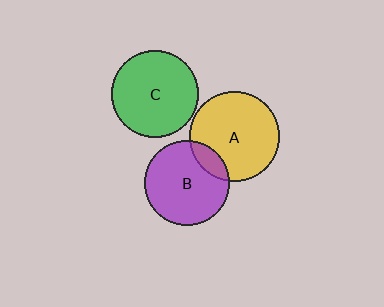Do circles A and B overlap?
Yes.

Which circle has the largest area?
Circle A (yellow).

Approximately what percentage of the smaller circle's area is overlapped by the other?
Approximately 15%.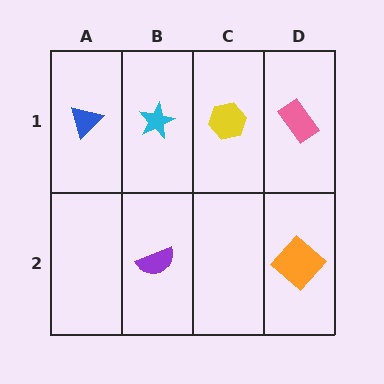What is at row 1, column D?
A pink rectangle.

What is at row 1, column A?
A blue triangle.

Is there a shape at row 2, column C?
No, that cell is empty.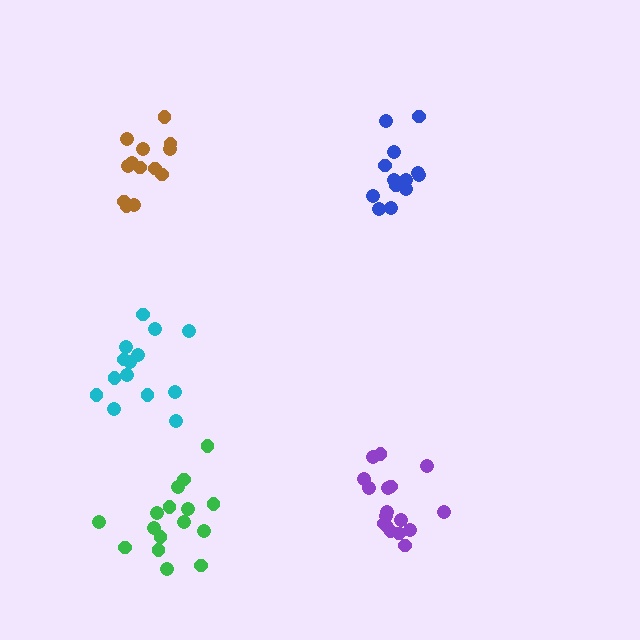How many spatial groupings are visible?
There are 5 spatial groupings.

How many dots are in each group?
Group 1: 14 dots, Group 2: 16 dots, Group 3: 17 dots, Group 4: 13 dots, Group 5: 13 dots (73 total).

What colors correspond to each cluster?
The clusters are colored: cyan, green, purple, brown, blue.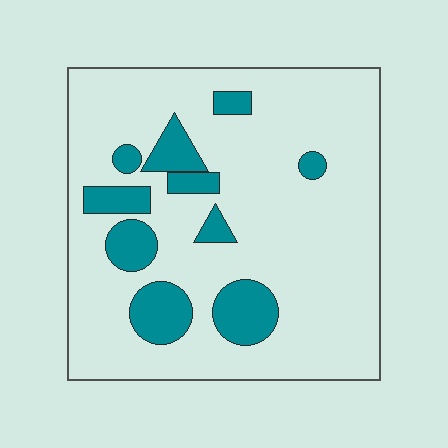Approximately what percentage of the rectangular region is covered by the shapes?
Approximately 20%.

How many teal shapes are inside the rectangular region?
10.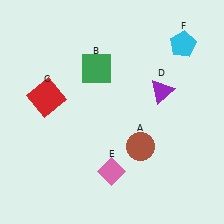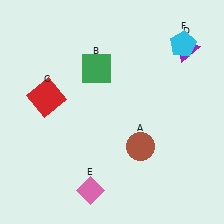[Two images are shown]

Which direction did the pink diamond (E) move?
The pink diamond (E) moved left.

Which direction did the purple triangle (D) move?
The purple triangle (D) moved up.